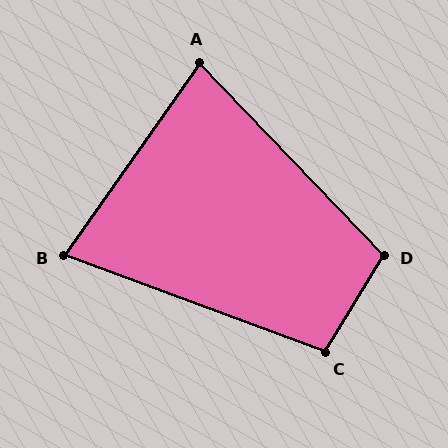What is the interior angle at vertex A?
Approximately 79 degrees (acute).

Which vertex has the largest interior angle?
D, at approximately 105 degrees.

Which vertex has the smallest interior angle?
B, at approximately 75 degrees.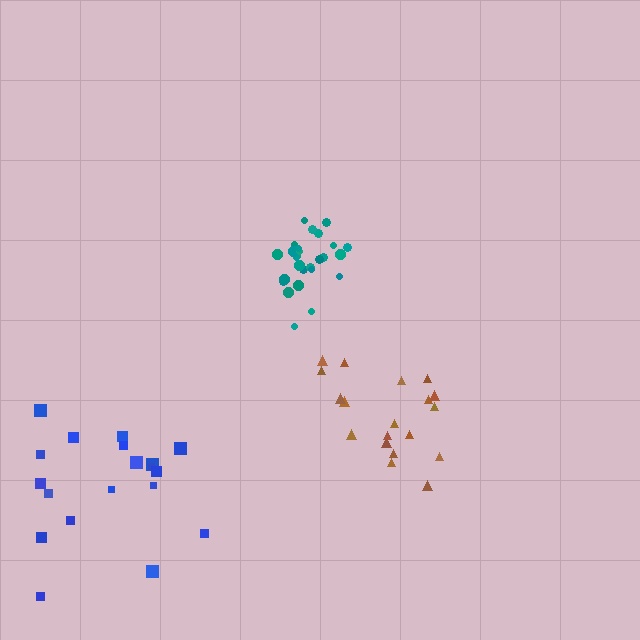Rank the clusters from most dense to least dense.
teal, brown, blue.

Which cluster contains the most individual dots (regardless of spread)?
Teal (28).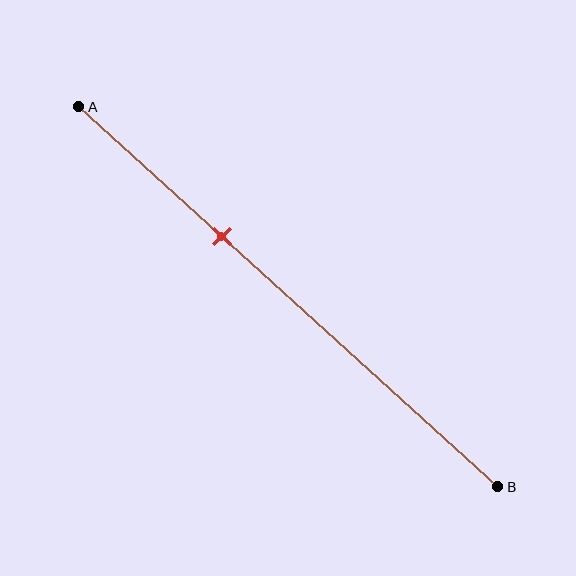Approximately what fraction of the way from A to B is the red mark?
The red mark is approximately 35% of the way from A to B.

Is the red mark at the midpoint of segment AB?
No, the mark is at about 35% from A, not at the 50% midpoint.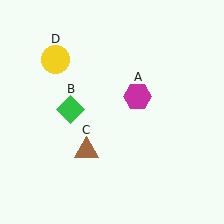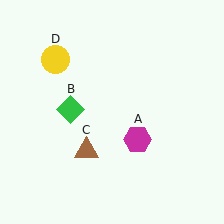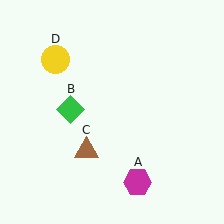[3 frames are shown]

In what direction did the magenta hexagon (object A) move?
The magenta hexagon (object A) moved down.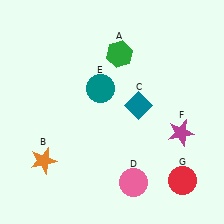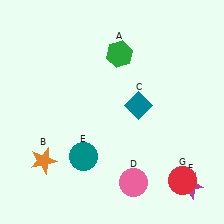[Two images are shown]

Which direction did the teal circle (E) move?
The teal circle (E) moved down.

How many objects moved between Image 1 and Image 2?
2 objects moved between the two images.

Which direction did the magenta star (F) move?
The magenta star (F) moved down.